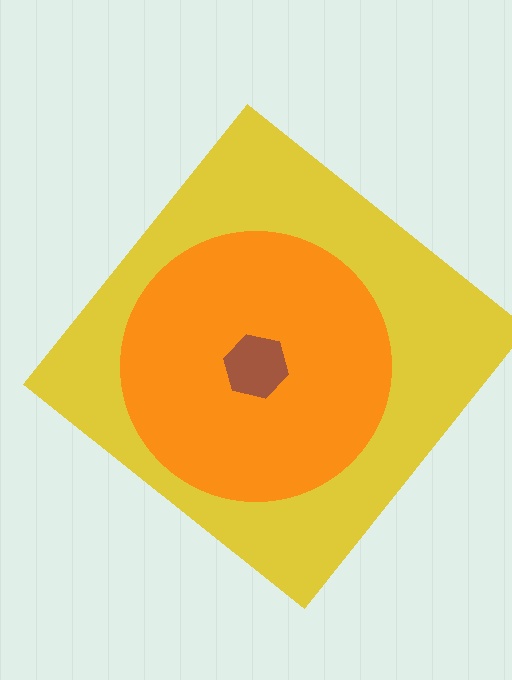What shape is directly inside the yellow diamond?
The orange circle.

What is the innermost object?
The brown hexagon.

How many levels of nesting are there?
3.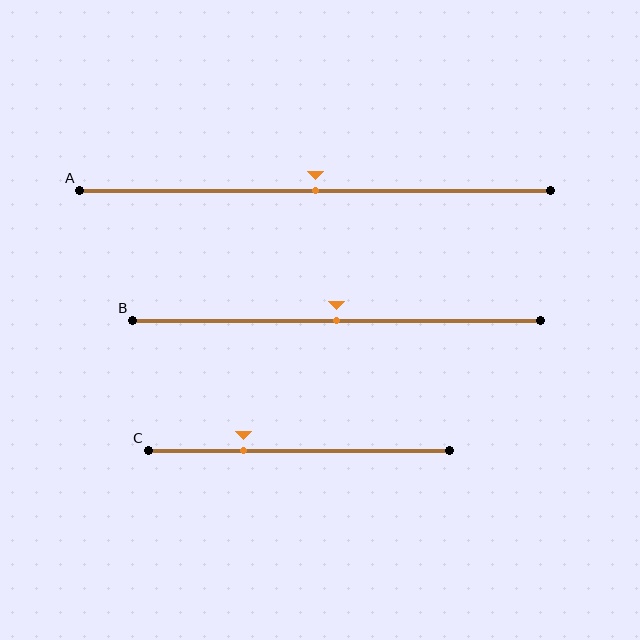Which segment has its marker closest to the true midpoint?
Segment A has its marker closest to the true midpoint.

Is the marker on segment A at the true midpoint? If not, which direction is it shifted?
Yes, the marker on segment A is at the true midpoint.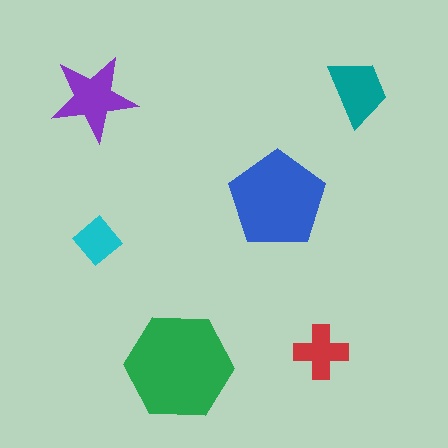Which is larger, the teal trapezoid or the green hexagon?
The green hexagon.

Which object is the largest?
The green hexagon.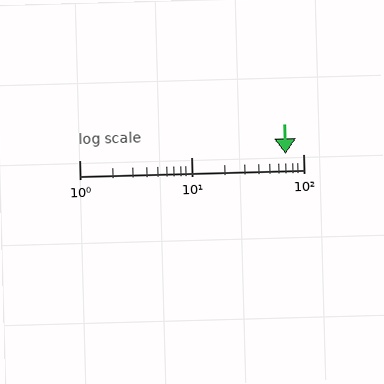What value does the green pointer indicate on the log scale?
The pointer indicates approximately 70.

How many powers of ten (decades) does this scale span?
The scale spans 2 decades, from 1 to 100.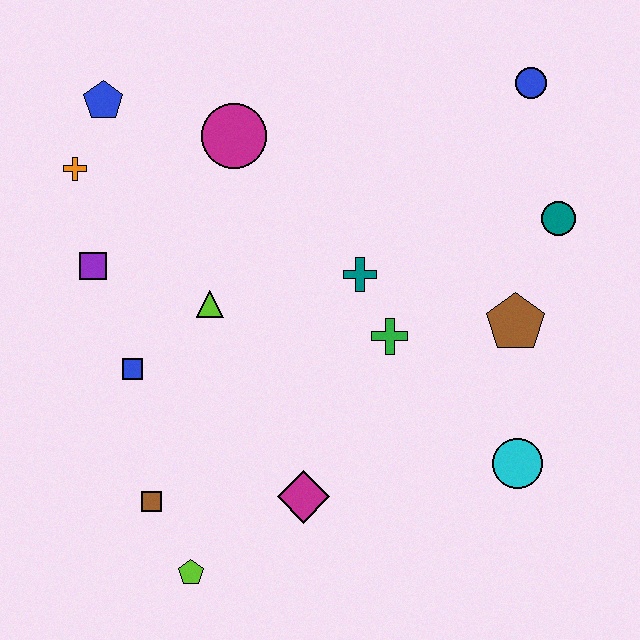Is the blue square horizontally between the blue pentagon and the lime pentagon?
Yes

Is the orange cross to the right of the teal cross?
No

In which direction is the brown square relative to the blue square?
The brown square is below the blue square.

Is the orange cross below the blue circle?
Yes